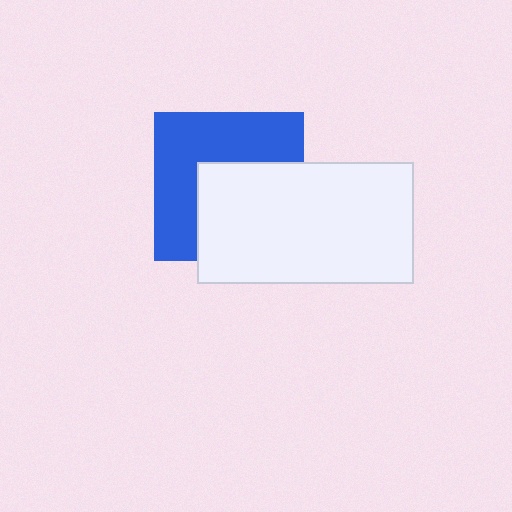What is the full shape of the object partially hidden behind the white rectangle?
The partially hidden object is a blue square.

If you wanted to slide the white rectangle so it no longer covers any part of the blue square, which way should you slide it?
Slide it toward the lower-right — that is the most direct way to separate the two shapes.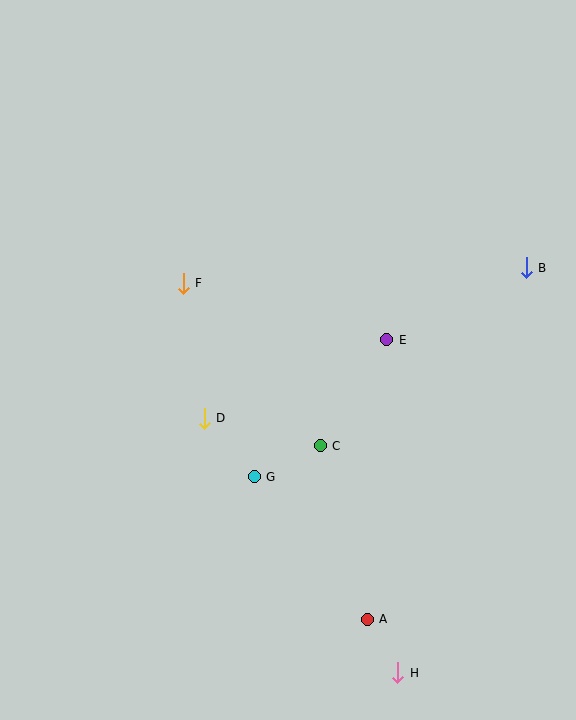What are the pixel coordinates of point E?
Point E is at (387, 340).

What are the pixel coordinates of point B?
Point B is at (526, 268).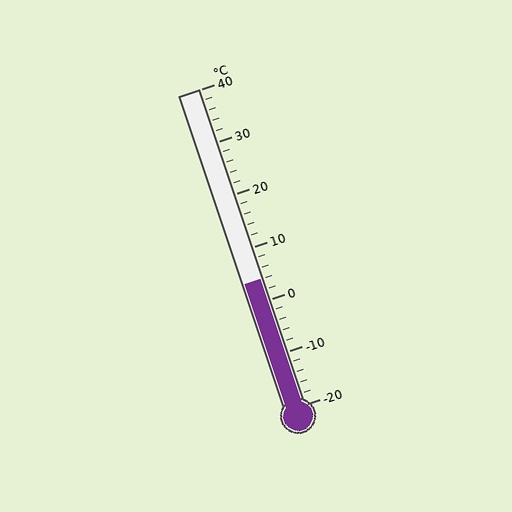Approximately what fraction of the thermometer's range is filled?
The thermometer is filled to approximately 40% of its range.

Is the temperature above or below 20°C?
The temperature is below 20°C.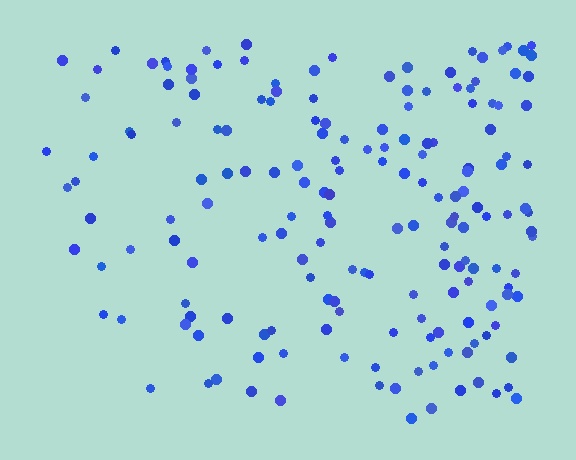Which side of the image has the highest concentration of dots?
The right.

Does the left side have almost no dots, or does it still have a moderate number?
Still a moderate number, just noticeably fewer than the right.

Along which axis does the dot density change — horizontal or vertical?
Horizontal.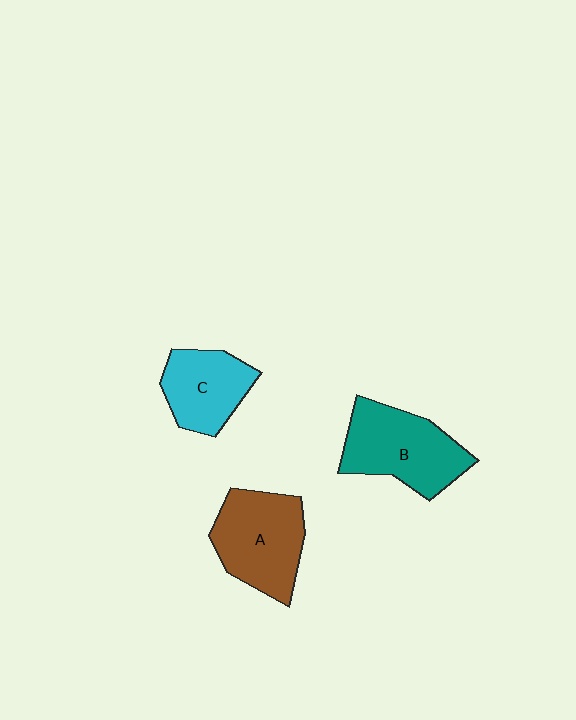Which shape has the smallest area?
Shape C (cyan).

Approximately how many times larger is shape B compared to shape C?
Approximately 1.4 times.